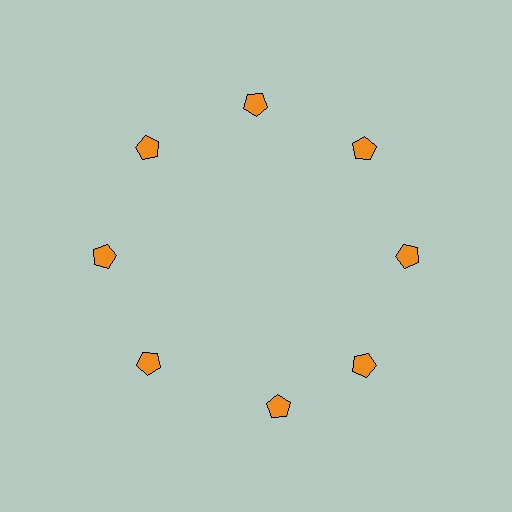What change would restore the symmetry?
The symmetry would be restored by rotating it back into even spacing with its neighbors so that all 8 pentagons sit at equal angles and equal distance from the center.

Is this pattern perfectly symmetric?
No. The 8 orange pentagons are arranged in a ring, but one element near the 6 o'clock position is rotated out of alignment along the ring, breaking the 8-fold rotational symmetry.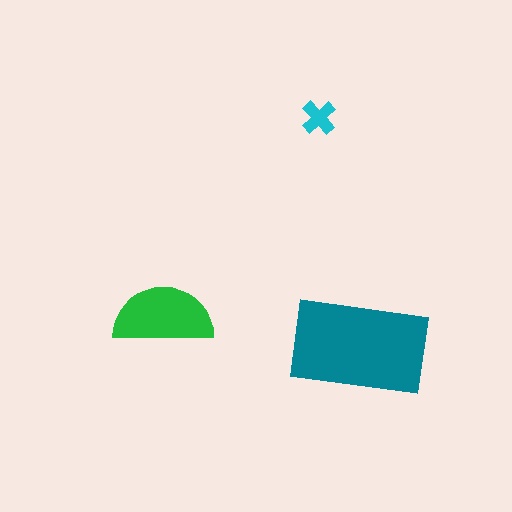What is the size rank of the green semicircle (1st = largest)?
2nd.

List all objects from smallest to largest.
The cyan cross, the green semicircle, the teal rectangle.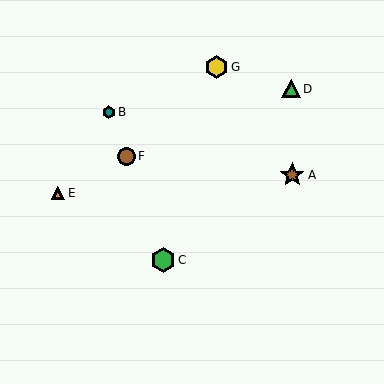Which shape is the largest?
The green hexagon (labeled C) is the largest.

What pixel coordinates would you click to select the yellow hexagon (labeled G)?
Click at (217, 67) to select the yellow hexagon G.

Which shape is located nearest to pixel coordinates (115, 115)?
The teal hexagon (labeled B) at (109, 112) is nearest to that location.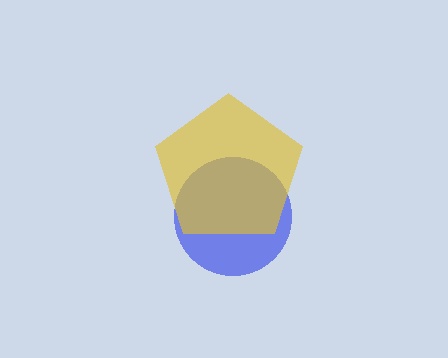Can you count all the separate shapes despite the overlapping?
Yes, there are 2 separate shapes.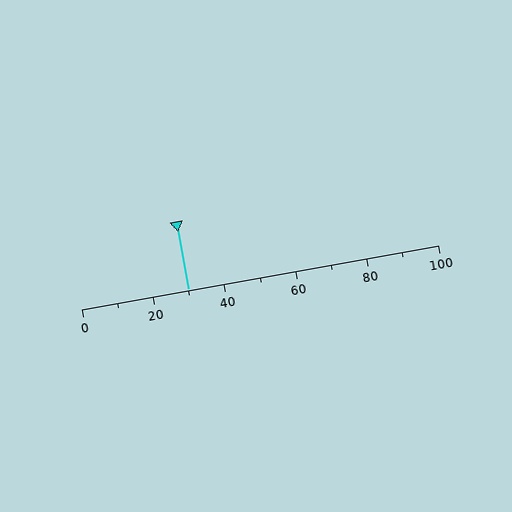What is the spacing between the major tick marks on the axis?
The major ticks are spaced 20 apart.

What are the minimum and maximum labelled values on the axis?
The axis runs from 0 to 100.